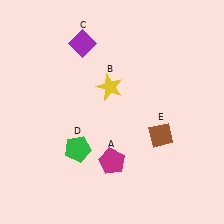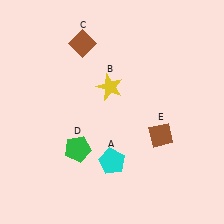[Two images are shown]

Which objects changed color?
A changed from magenta to cyan. C changed from purple to brown.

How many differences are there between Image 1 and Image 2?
There are 2 differences between the two images.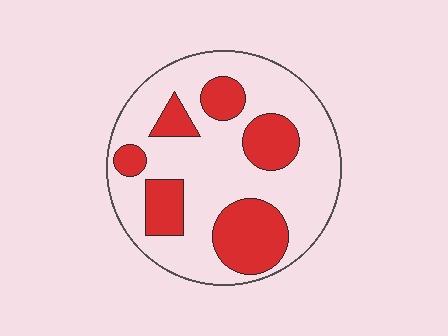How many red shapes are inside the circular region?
6.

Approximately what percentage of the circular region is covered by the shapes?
Approximately 30%.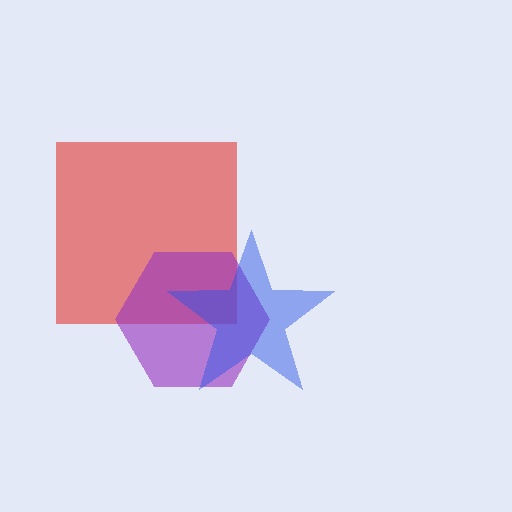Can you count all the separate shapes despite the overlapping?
Yes, there are 3 separate shapes.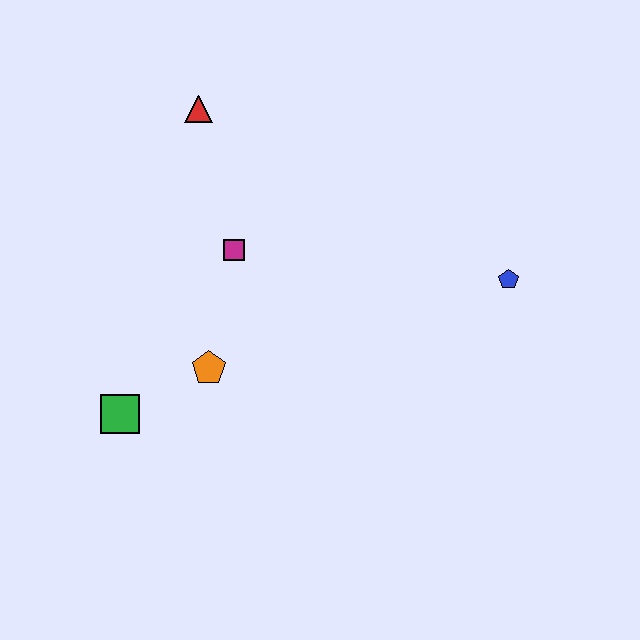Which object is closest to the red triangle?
The magenta square is closest to the red triangle.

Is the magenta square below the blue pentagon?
No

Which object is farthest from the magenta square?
The blue pentagon is farthest from the magenta square.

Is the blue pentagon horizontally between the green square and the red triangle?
No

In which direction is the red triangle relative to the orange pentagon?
The red triangle is above the orange pentagon.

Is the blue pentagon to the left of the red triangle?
No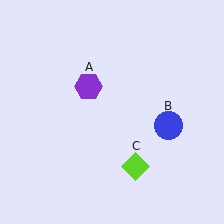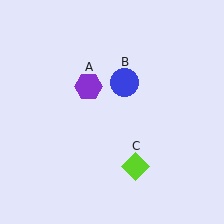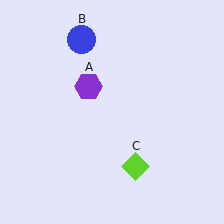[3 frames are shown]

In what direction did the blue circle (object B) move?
The blue circle (object B) moved up and to the left.